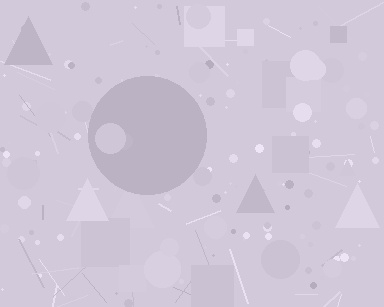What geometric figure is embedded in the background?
A circle is embedded in the background.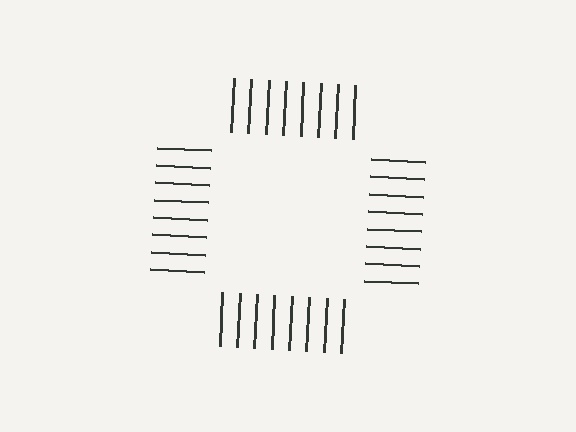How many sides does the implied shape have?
4 sides — the line-ends trace a square.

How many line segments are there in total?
32 — 8 along each of the 4 edges.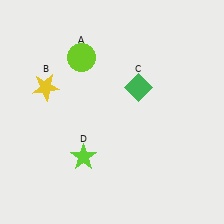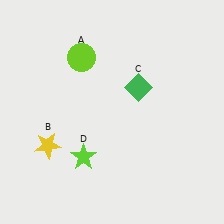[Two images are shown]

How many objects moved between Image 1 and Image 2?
1 object moved between the two images.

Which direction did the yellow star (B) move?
The yellow star (B) moved down.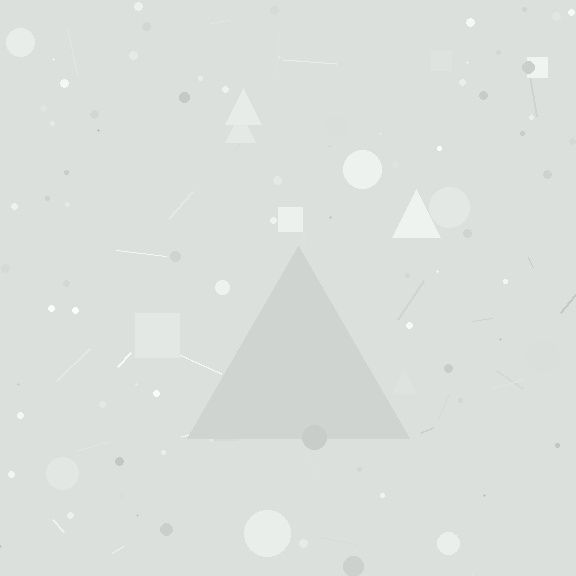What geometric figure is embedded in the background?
A triangle is embedded in the background.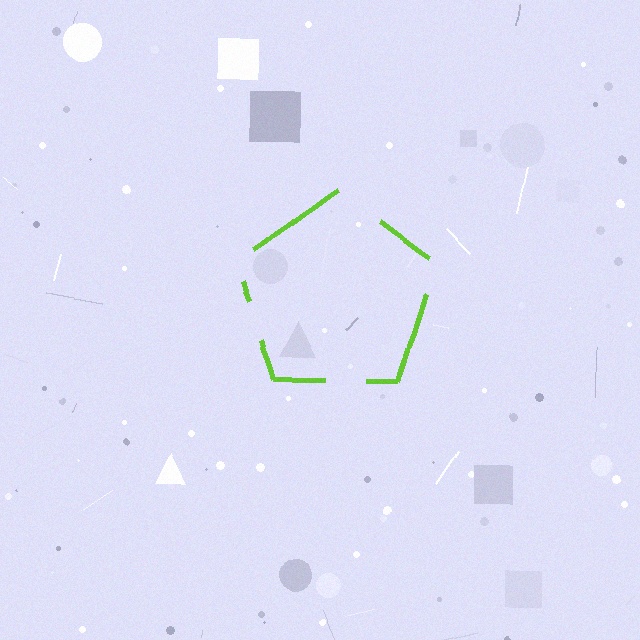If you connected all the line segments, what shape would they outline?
They would outline a pentagon.